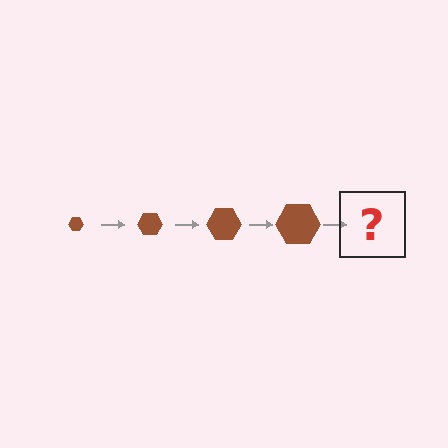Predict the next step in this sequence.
The next step is a brown hexagon, larger than the previous one.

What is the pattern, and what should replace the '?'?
The pattern is that the hexagon gets progressively larger each step. The '?' should be a brown hexagon, larger than the previous one.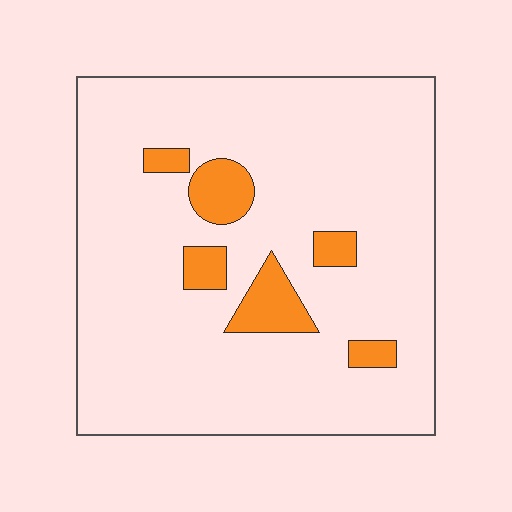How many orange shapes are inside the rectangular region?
6.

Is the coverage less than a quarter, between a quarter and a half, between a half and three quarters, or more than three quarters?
Less than a quarter.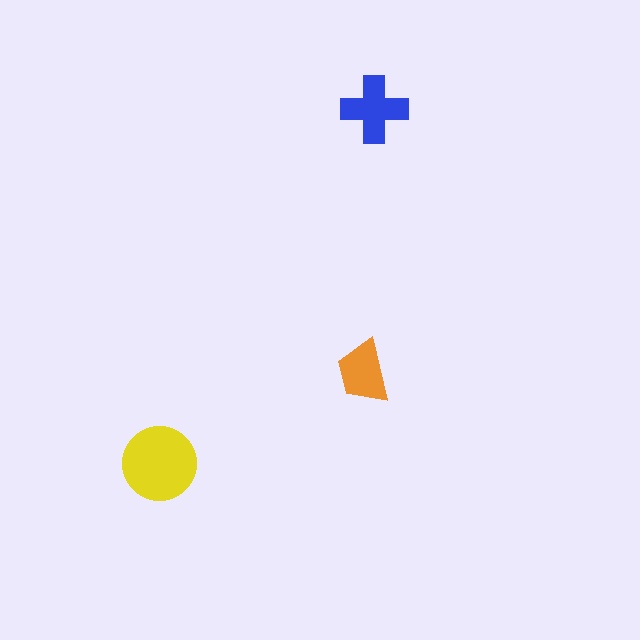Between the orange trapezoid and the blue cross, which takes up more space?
The blue cross.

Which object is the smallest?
The orange trapezoid.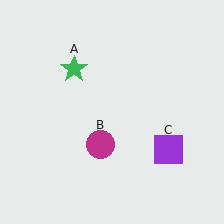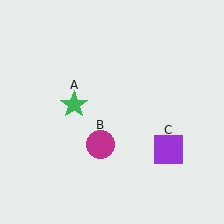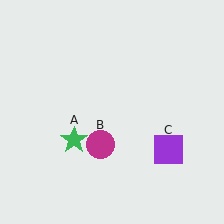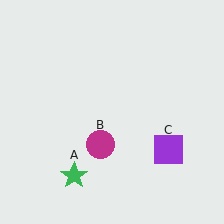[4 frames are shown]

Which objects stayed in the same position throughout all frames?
Magenta circle (object B) and purple square (object C) remained stationary.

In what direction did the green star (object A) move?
The green star (object A) moved down.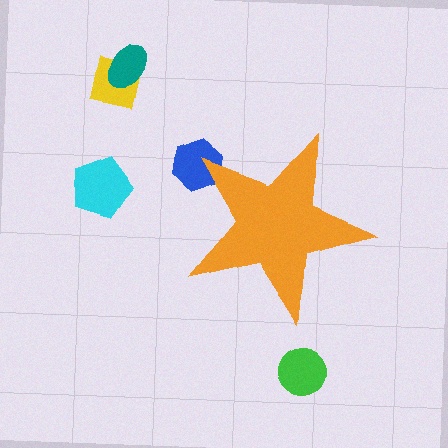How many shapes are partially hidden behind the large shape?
1 shape is partially hidden.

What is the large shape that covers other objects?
An orange star.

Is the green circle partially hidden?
No, the green circle is fully visible.